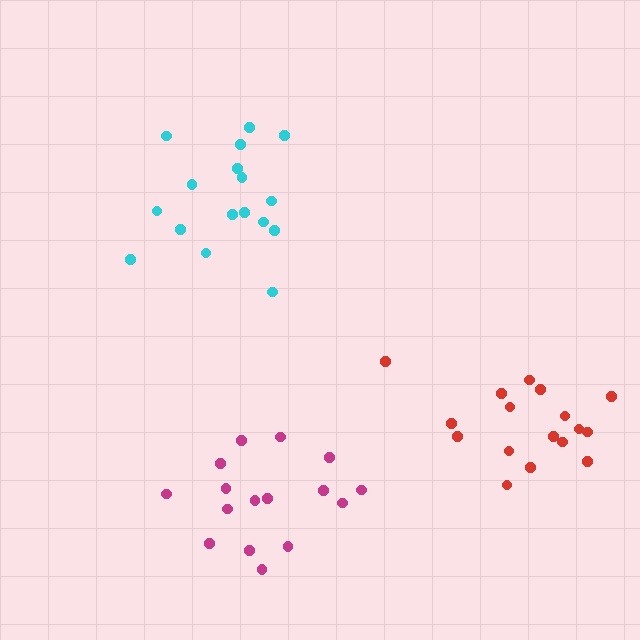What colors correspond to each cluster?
The clusters are colored: red, cyan, magenta.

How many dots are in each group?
Group 1: 17 dots, Group 2: 17 dots, Group 3: 16 dots (50 total).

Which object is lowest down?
The magenta cluster is bottommost.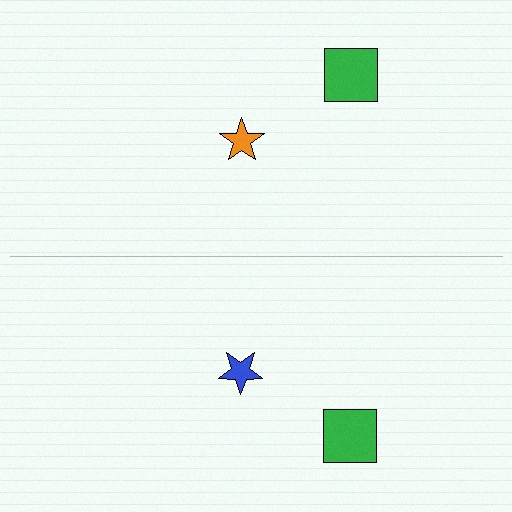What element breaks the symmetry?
The blue star on the bottom side breaks the symmetry — its mirror counterpart is orange.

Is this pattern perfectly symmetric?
No, the pattern is not perfectly symmetric. The blue star on the bottom side breaks the symmetry — its mirror counterpart is orange.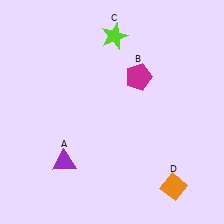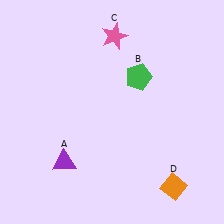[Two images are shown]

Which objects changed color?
B changed from magenta to green. C changed from lime to pink.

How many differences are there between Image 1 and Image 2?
There are 2 differences between the two images.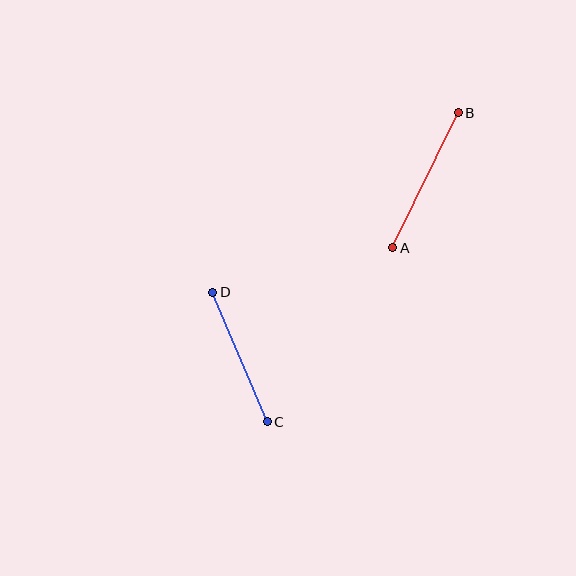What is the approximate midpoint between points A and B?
The midpoint is at approximately (426, 180) pixels.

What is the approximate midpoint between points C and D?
The midpoint is at approximately (240, 357) pixels.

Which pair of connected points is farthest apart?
Points A and B are farthest apart.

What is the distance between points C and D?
The distance is approximately 140 pixels.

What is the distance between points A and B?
The distance is approximately 150 pixels.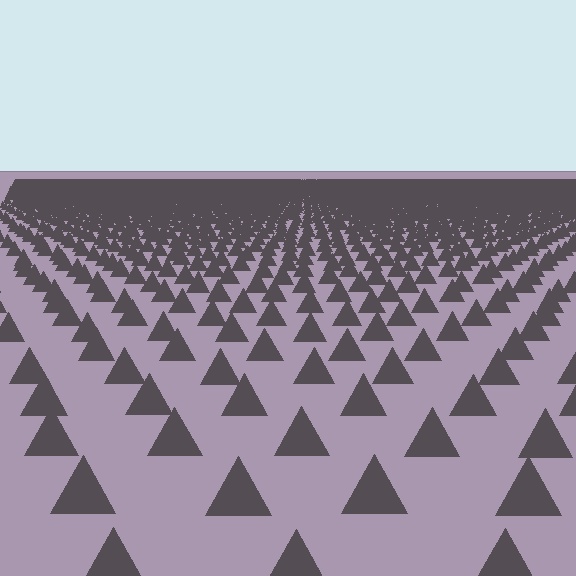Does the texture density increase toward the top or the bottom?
Density increases toward the top.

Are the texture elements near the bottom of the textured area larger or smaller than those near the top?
Larger. Near the bottom, elements are closer to the viewer and appear at a bigger on-screen size.